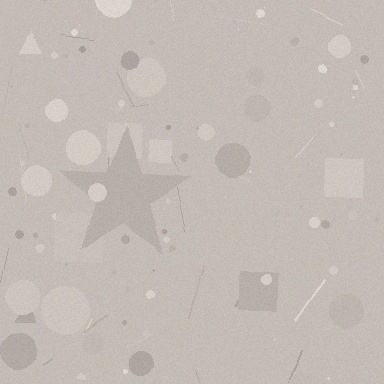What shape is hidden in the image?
A star is hidden in the image.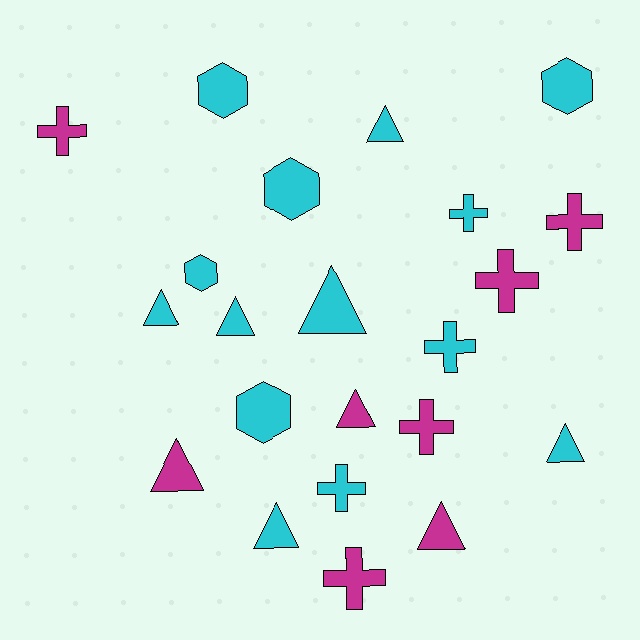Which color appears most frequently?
Cyan, with 14 objects.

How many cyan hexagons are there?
There are 5 cyan hexagons.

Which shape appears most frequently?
Triangle, with 9 objects.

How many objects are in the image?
There are 22 objects.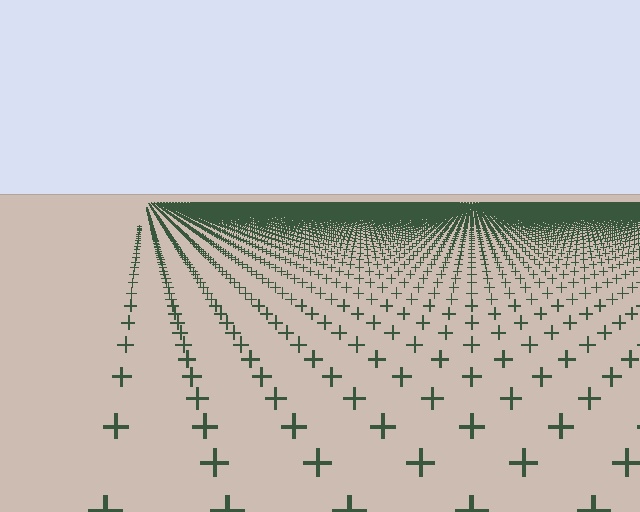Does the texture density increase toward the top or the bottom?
Density increases toward the top.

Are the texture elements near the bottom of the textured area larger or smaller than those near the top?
Larger. Near the bottom, elements are closer to the viewer and appear at a bigger on-screen size.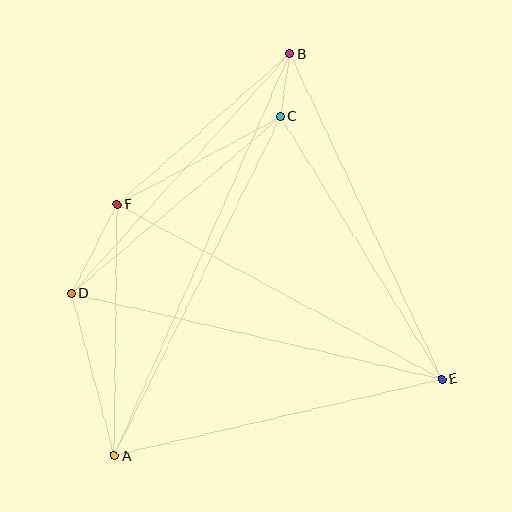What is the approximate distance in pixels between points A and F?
The distance between A and F is approximately 252 pixels.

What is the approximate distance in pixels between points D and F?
The distance between D and F is approximately 101 pixels.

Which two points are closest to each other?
Points B and C are closest to each other.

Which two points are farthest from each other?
Points A and B are farthest from each other.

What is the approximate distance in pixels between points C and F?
The distance between C and F is approximately 185 pixels.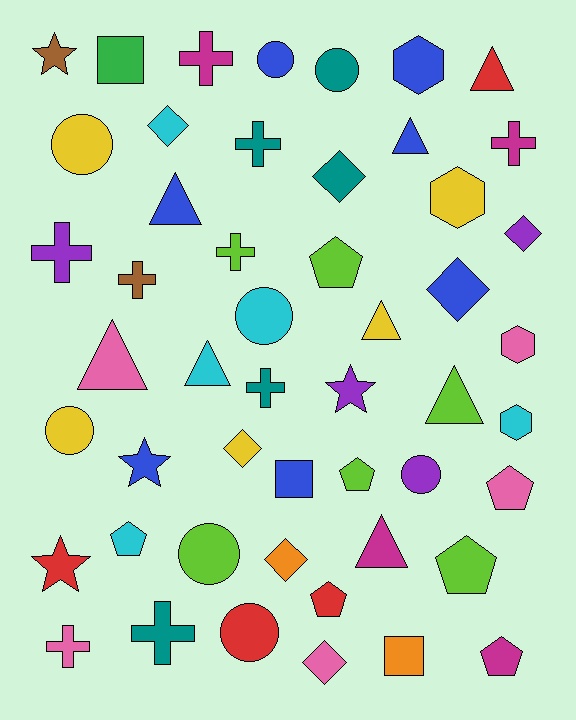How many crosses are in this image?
There are 9 crosses.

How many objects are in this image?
There are 50 objects.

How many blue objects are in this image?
There are 7 blue objects.